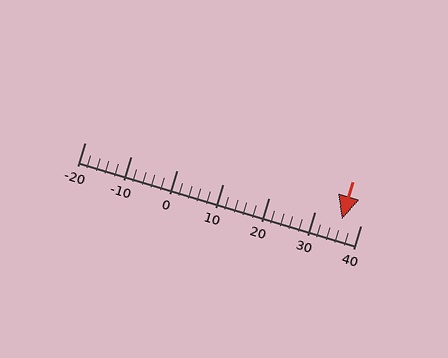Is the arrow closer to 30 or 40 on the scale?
The arrow is closer to 40.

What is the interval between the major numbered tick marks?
The major tick marks are spaced 10 units apart.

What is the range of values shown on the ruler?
The ruler shows values from -20 to 40.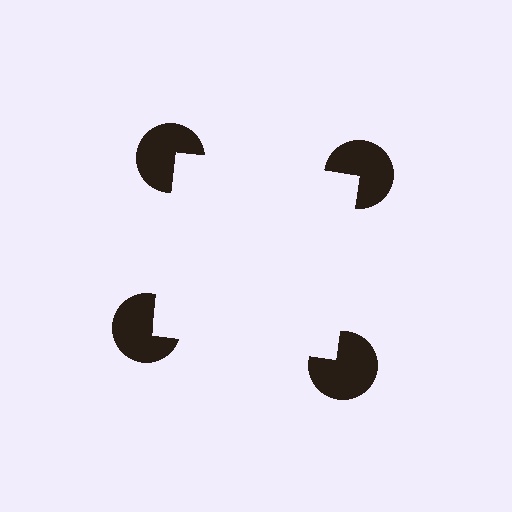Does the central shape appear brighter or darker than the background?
It typically appears slightly brighter than the background, even though no actual brightness change is drawn.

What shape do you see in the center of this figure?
An illusory square — its edges are inferred from the aligned wedge cuts in the pac-man discs, not physically drawn.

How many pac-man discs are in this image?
There are 4 — one at each vertex of the illusory square.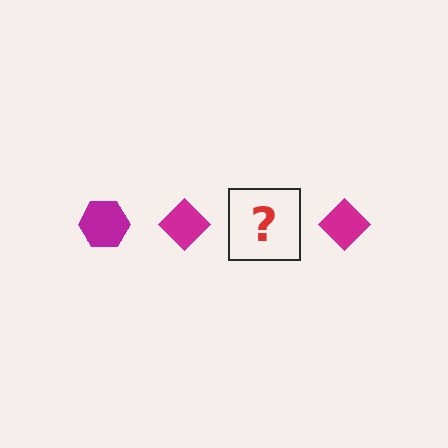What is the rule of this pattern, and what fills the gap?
The rule is that the pattern cycles through hexagon, diamond shapes in magenta. The gap should be filled with a magenta hexagon.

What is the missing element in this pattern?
The missing element is a magenta hexagon.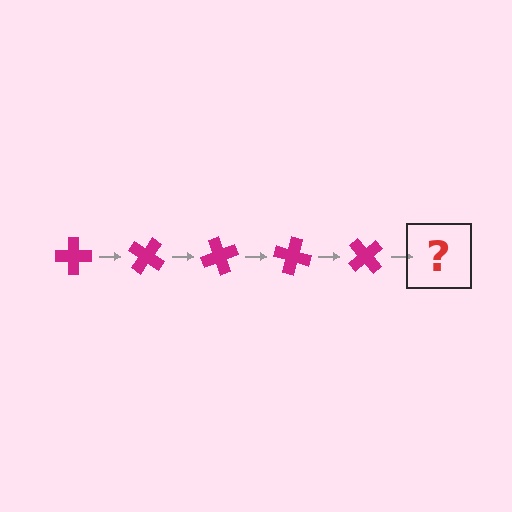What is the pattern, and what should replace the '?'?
The pattern is that the cross rotates 35 degrees each step. The '?' should be a magenta cross rotated 175 degrees.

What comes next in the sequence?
The next element should be a magenta cross rotated 175 degrees.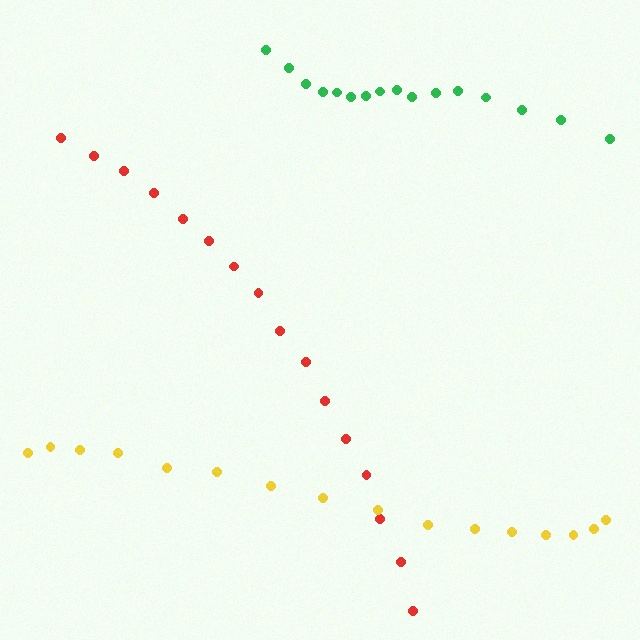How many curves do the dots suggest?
There are 3 distinct paths.